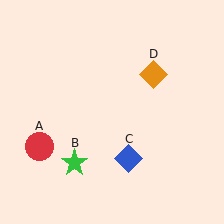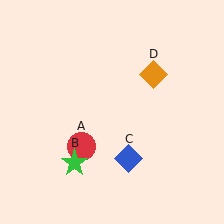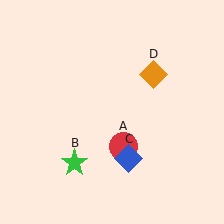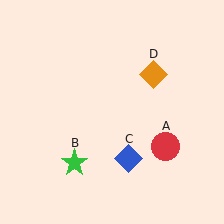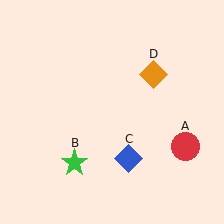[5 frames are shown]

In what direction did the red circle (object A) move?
The red circle (object A) moved right.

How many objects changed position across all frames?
1 object changed position: red circle (object A).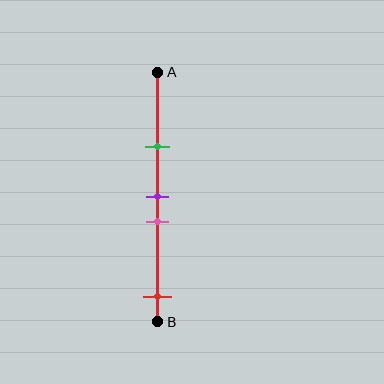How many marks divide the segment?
There are 4 marks dividing the segment.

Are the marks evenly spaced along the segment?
No, the marks are not evenly spaced.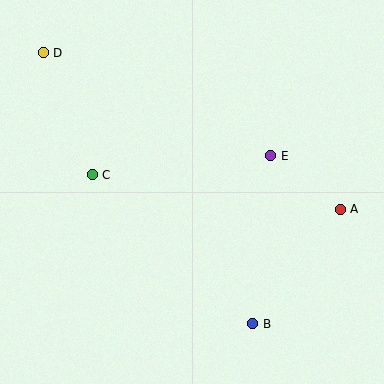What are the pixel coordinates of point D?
Point D is at (43, 53).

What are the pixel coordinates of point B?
Point B is at (253, 324).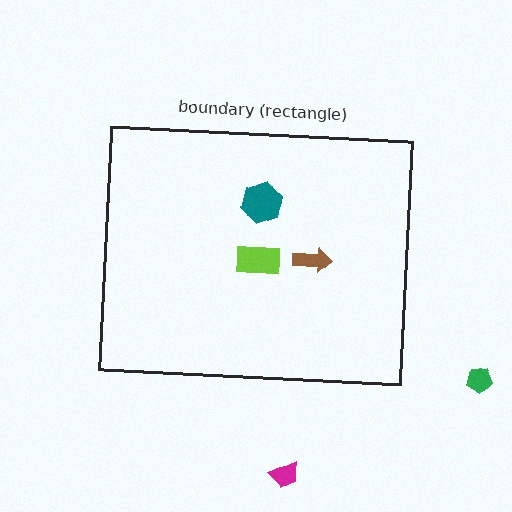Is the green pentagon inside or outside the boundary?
Outside.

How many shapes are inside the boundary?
3 inside, 2 outside.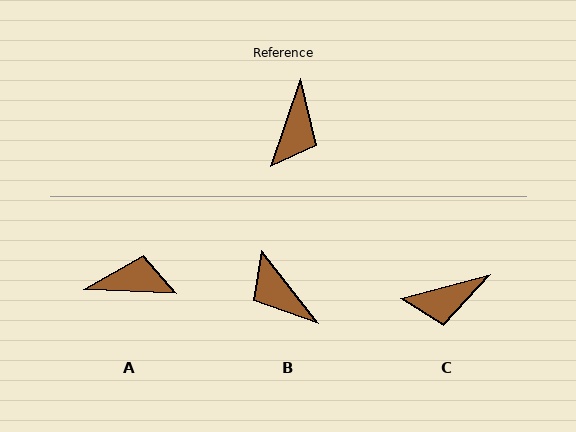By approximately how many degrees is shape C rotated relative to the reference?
Approximately 56 degrees clockwise.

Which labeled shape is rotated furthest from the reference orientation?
B, about 123 degrees away.